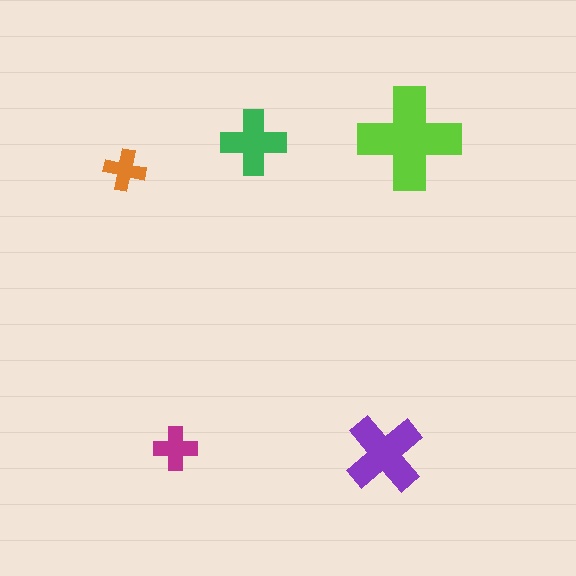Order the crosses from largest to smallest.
the lime one, the purple one, the green one, the magenta one, the orange one.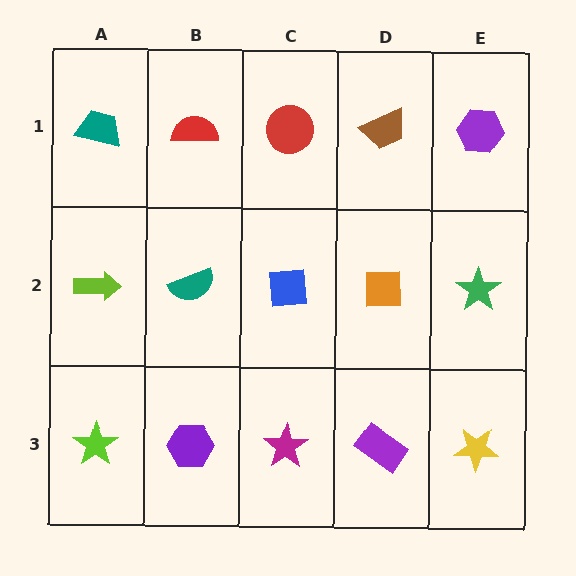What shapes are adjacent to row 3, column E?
A green star (row 2, column E), a purple rectangle (row 3, column D).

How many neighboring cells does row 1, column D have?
3.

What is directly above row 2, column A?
A teal trapezoid.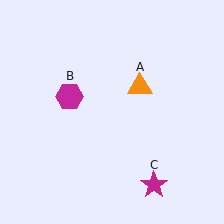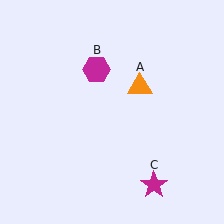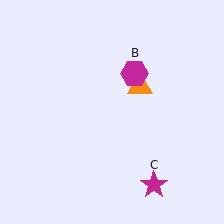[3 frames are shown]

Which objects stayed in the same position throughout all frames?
Orange triangle (object A) and magenta star (object C) remained stationary.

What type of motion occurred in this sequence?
The magenta hexagon (object B) rotated clockwise around the center of the scene.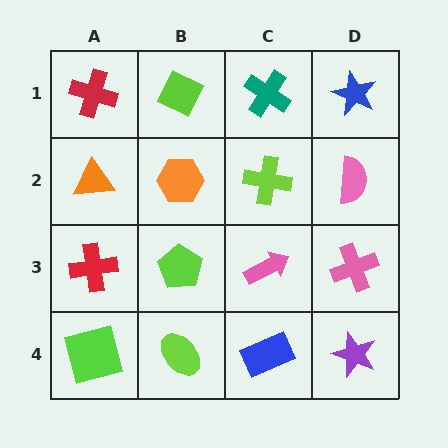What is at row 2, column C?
A lime cross.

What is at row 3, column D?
A pink cross.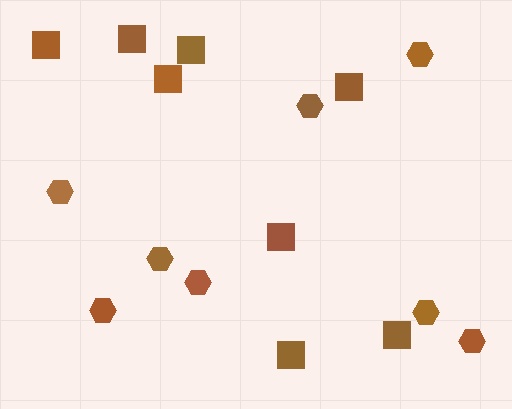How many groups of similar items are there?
There are 2 groups: one group of hexagons (8) and one group of squares (8).